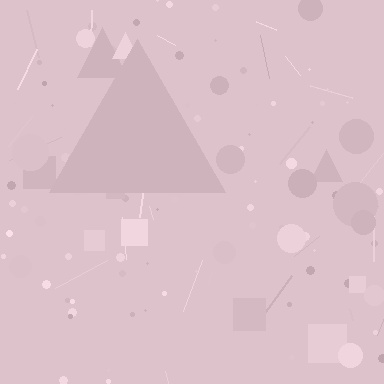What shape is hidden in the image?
A triangle is hidden in the image.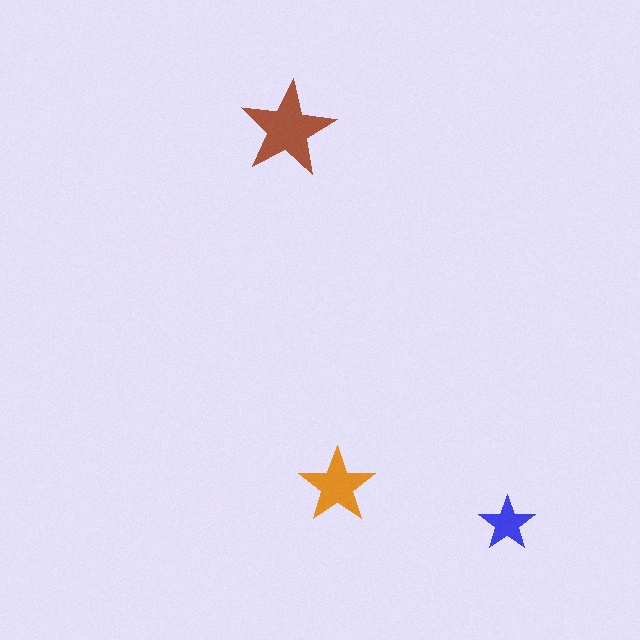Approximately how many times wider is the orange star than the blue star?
About 1.5 times wider.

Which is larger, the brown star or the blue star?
The brown one.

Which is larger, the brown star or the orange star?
The brown one.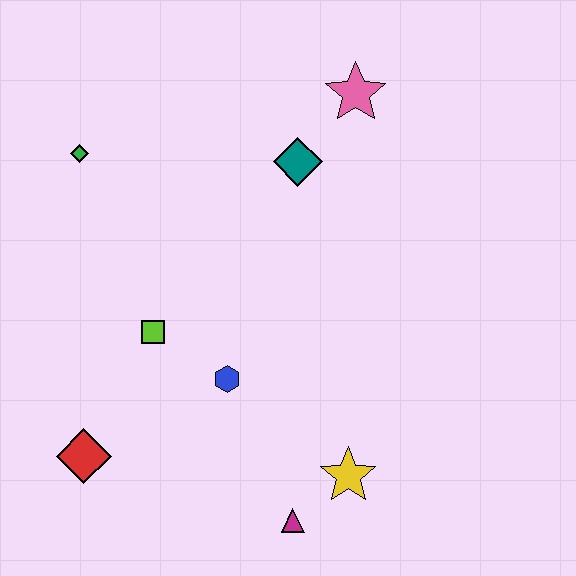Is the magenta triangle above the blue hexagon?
No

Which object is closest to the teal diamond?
The pink star is closest to the teal diamond.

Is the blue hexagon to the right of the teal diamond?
No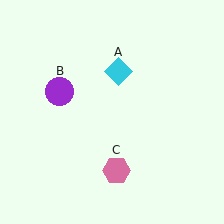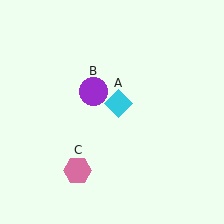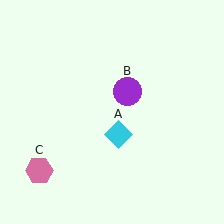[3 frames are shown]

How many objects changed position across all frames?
3 objects changed position: cyan diamond (object A), purple circle (object B), pink hexagon (object C).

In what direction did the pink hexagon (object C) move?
The pink hexagon (object C) moved left.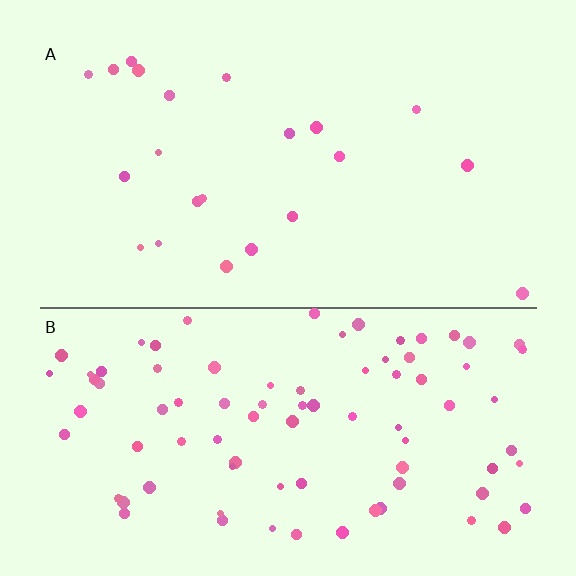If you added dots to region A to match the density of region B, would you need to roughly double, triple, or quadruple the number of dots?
Approximately quadruple.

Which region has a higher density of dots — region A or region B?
B (the bottom).